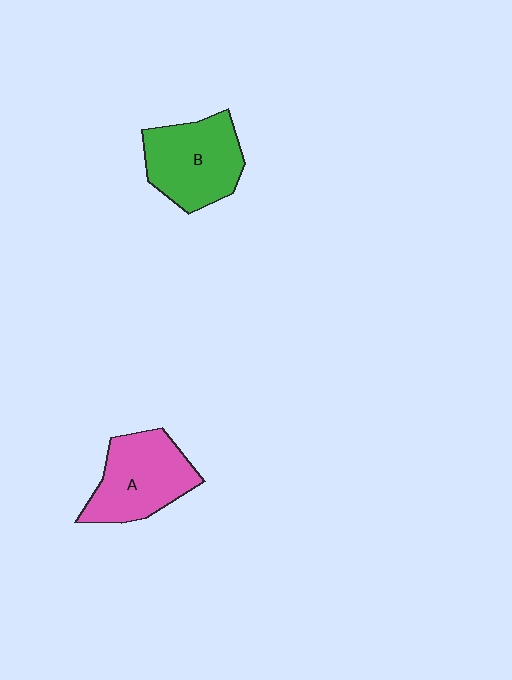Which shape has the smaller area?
Shape A (pink).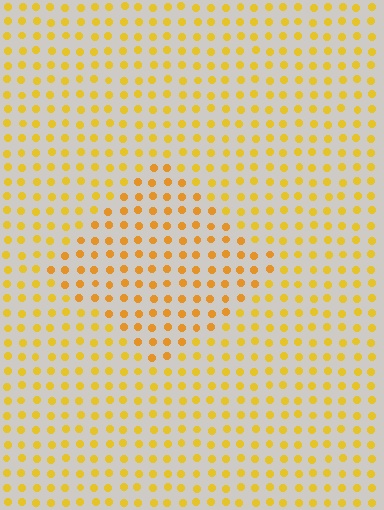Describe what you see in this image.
The image is filled with small yellow elements in a uniform arrangement. A diamond-shaped region is visible where the elements are tinted to a slightly different hue, forming a subtle color boundary.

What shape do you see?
I see a diamond.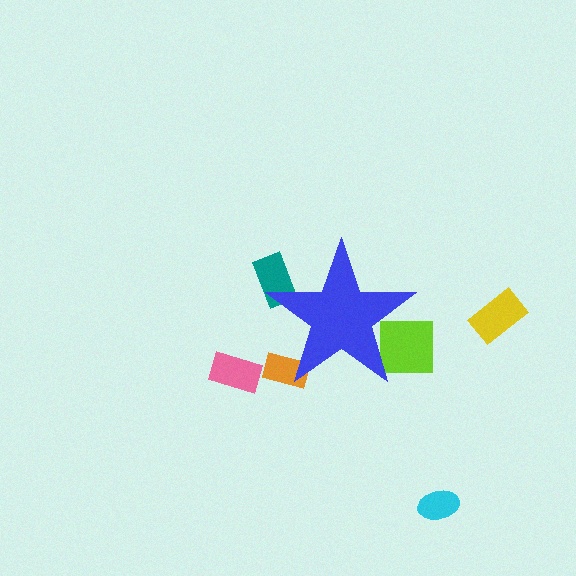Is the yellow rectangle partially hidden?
No, the yellow rectangle is fully visible.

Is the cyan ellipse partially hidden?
No, the cyan ellipse is fully visible.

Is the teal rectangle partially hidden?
Yes, the teal rectangle is partially hidden behind the blue star.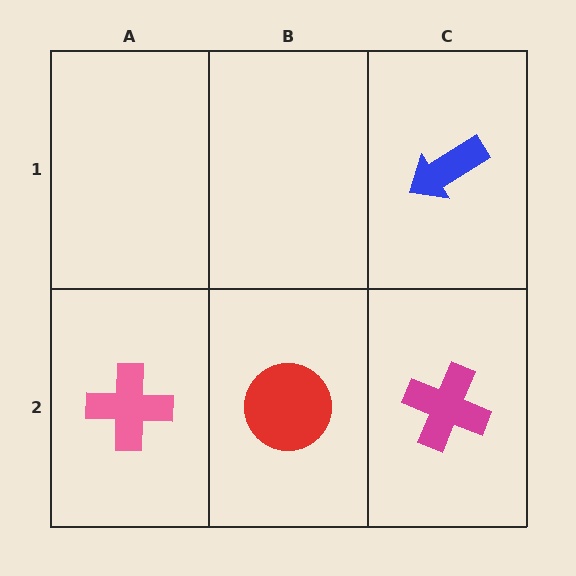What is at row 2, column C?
A magenta cross.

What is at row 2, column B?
A red circle.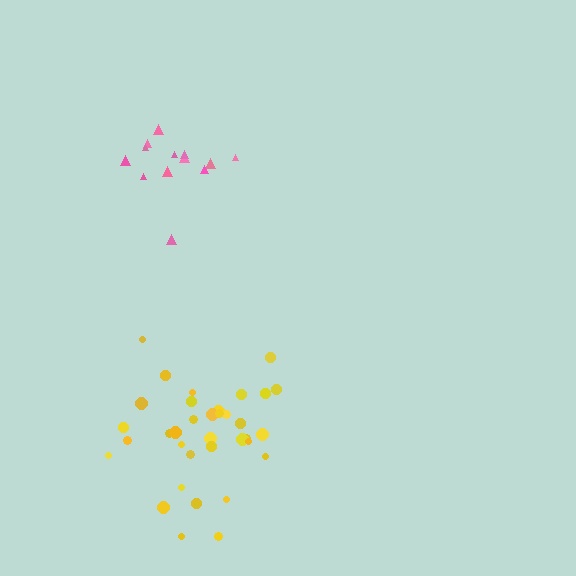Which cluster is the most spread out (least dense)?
Pink.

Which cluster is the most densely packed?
Yellow.